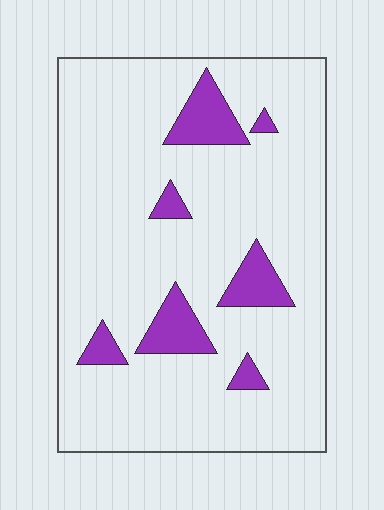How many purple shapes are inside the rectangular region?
7.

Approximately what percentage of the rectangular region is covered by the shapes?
Approximately 10%.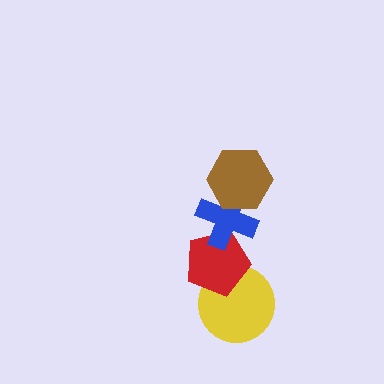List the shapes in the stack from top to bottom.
From top to bottom: the brown hexagon, the blue cross, the red pentagon, the yellow circle.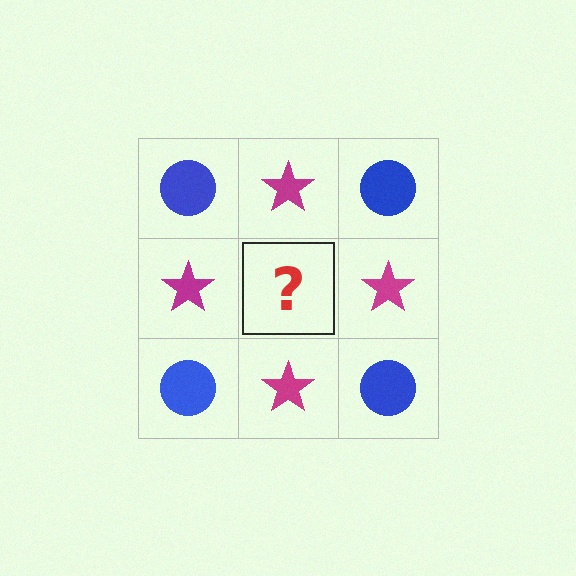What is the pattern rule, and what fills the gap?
The rule is that it alternates blue circle and magenta star in a checkerboard pattern. The gap should be filled with a blue circle.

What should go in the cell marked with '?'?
The missing cell should contain a blue circle.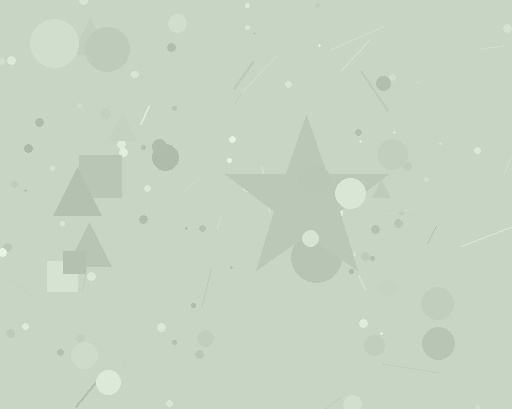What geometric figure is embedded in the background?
A star is embedded in the background.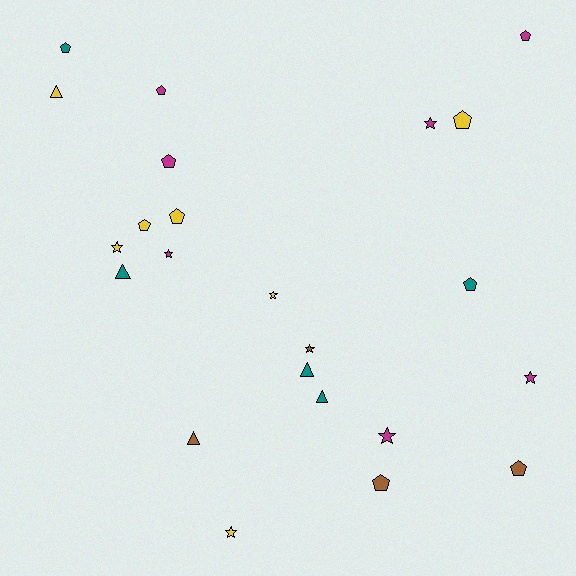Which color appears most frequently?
Yellow, with 7 objects.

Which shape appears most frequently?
Pentagon, with 10 objects.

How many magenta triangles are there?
There are no magenta triangles.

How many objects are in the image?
There are 23 objects.